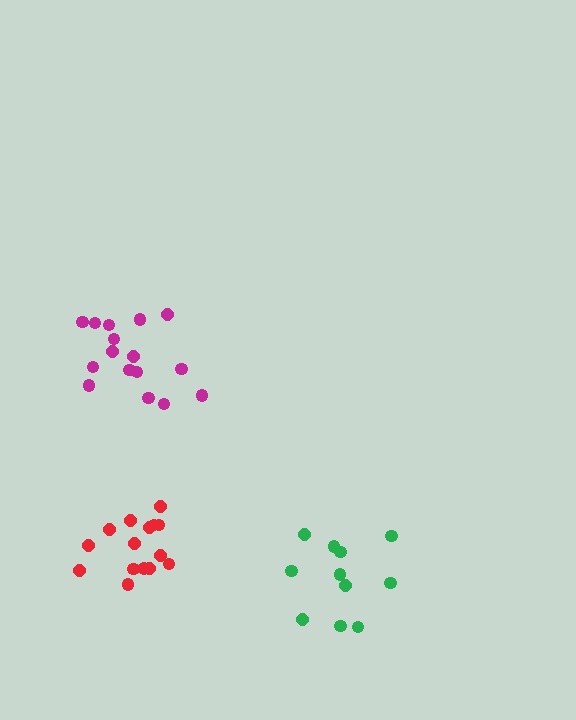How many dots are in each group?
Group 1: 16 dots, Group 2: 15 dots, Group 3: 11 dots (42 total).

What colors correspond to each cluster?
The clusters are colored: magenta, red, green.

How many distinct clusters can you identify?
There are 3 distinct clusters.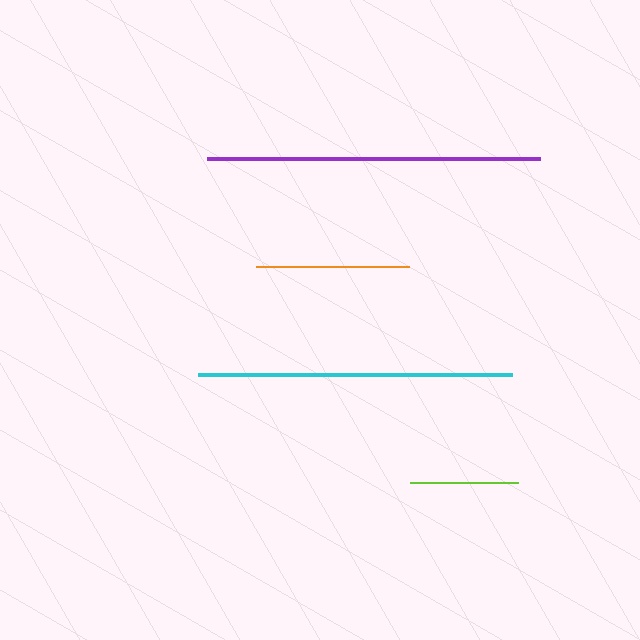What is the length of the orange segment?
The orange segment is approximately 153 pixels long.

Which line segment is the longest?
The purple line is the longest at approximately 333 pixels.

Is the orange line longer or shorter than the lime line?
The orange line is longer than the lime line.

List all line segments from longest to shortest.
From longest to shortest: purple, cyan, orange, lime.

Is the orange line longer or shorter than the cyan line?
The cyan line is longer than the orange line.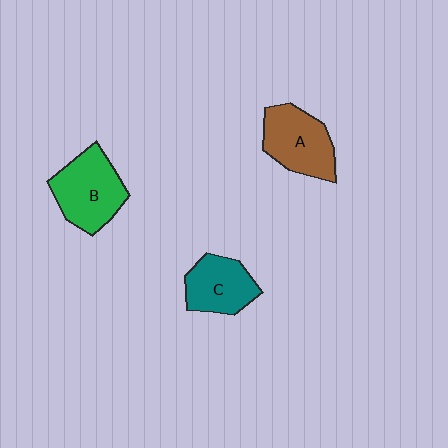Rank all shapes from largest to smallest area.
From largest to smallest: B (green), A (brown), C (teal).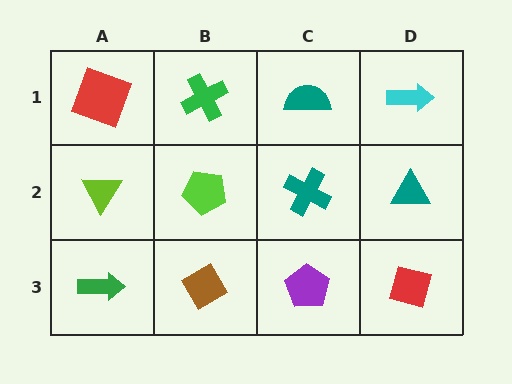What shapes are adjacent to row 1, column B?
A lime pentagon (row 2, column B), a red square (row 1, column A), a teal semicircle (row 1, column C).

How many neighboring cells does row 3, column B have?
3.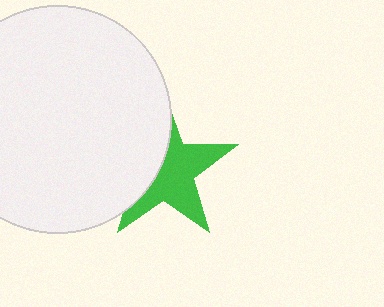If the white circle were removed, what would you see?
You would see the complete green star.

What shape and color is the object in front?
The object in front is a white circle.